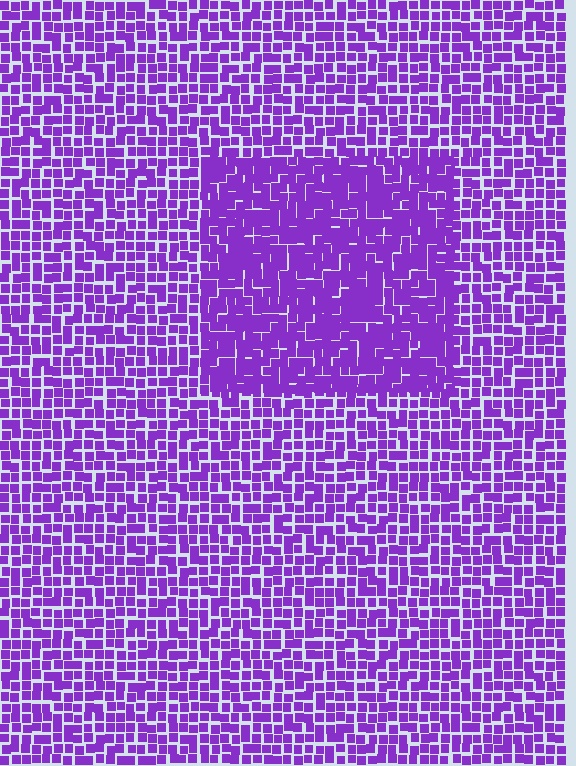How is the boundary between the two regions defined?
The boundary is defined by a change in element density (approximately 1.4x ratio). All elements are the same color, size, and shape.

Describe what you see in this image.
The image contains small purple elements arranged at two different densities. A rectangle-shaped region is visible where the elements are more densely packed than the surrounding area.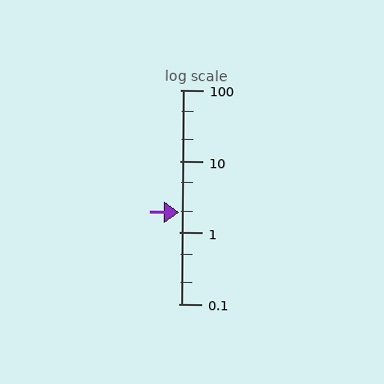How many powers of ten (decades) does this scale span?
The scale spans 3 decades, from 0.1 to 100.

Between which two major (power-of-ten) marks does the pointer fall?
The pointer is between 1 and 10.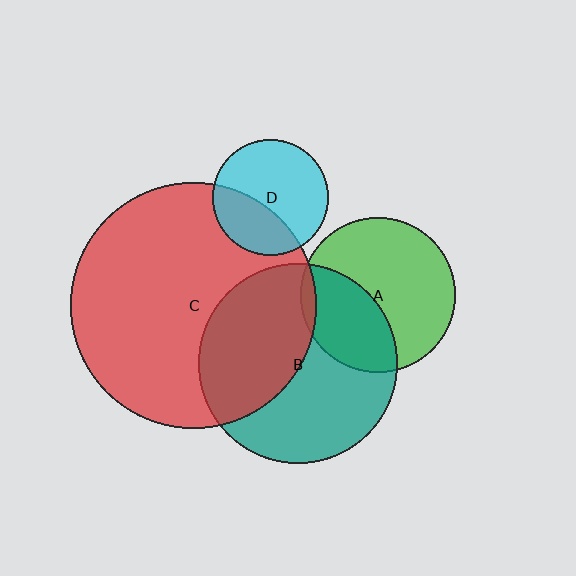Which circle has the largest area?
Circle C (red).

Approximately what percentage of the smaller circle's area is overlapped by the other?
Approximately 5%.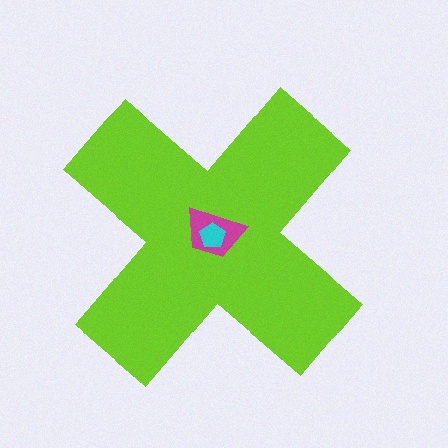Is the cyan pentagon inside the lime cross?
Yes.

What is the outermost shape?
The lime cross.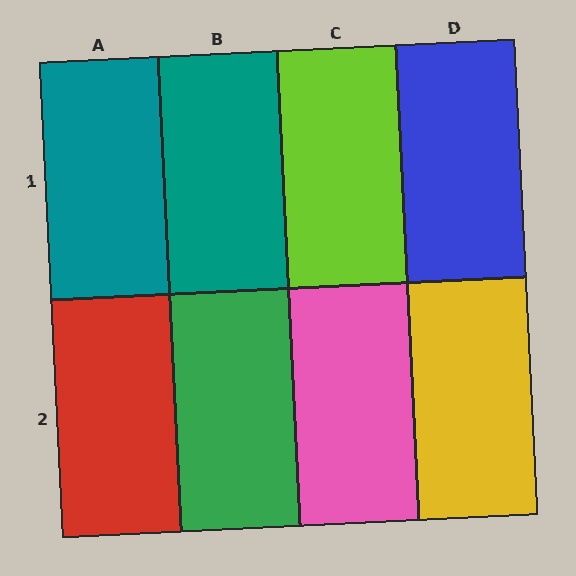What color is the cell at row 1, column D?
Blue.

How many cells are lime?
1 cell is lime.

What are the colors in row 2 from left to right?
Red, green, pink, yellow.